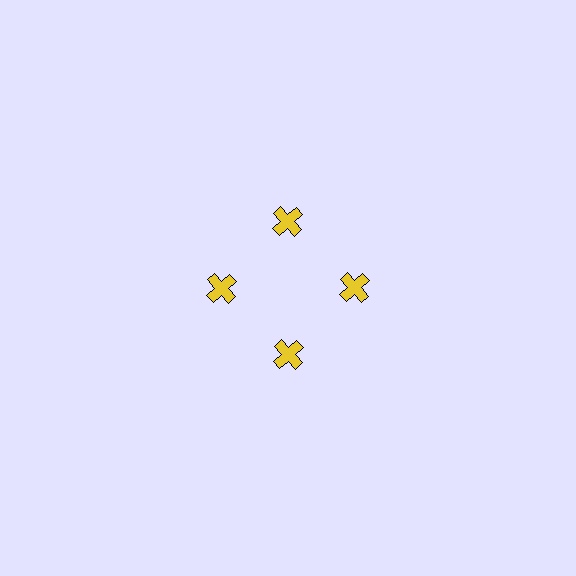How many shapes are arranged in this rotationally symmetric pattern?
There are 4 shapes, arranged in 4 groups of 1.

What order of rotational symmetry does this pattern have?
This pattern has 4-fold rotational symmetry.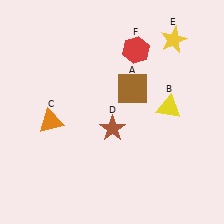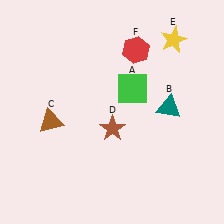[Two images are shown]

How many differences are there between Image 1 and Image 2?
There are 3 differences between the two images.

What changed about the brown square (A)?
In Image 1, A is brown. In Image 2, it changed to green.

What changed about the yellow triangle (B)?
In Image 1, B is yellow. In Image 2, it changed to teal.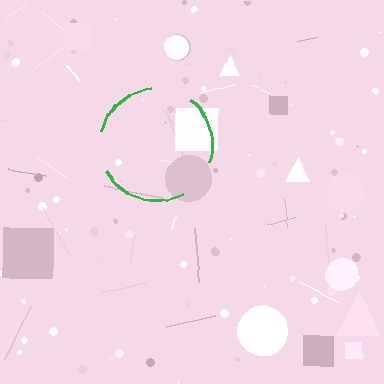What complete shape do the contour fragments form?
The contour fragments form a circle.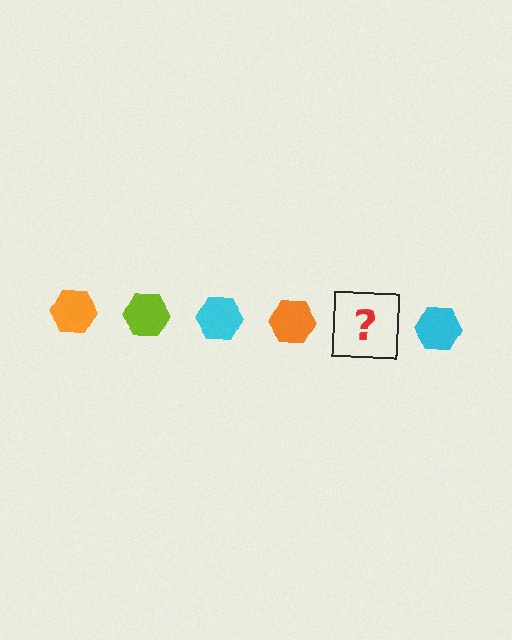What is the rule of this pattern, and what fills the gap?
The rule is that the pattern cycles through orange, lime, cyan hexagons. The gap should be filled with a lime hexagon.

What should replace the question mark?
The question mark should be replaced with a lime hexagon.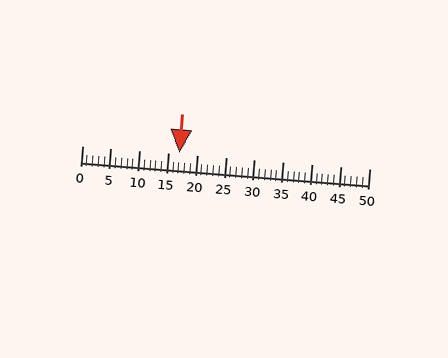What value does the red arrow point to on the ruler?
The red arrow points to approximately 17.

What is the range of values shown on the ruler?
The ruler shows values from 0 to 50.